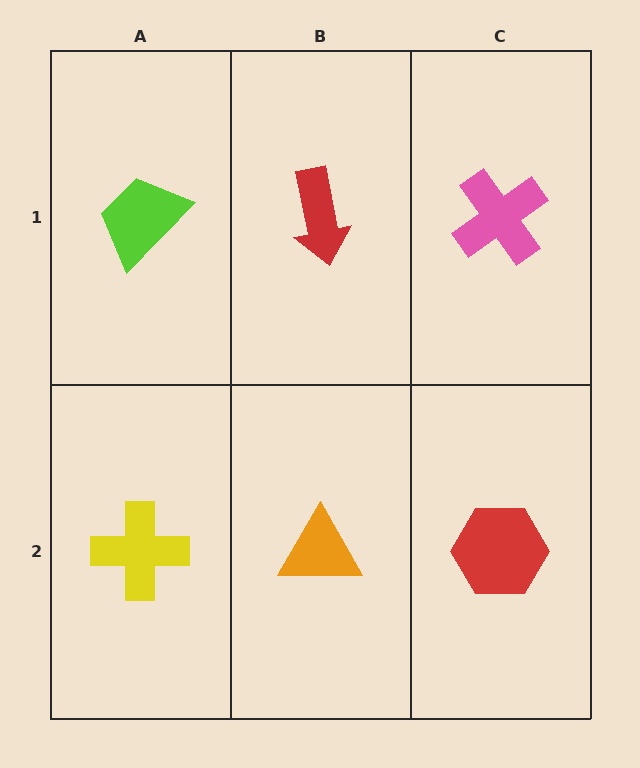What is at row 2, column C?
A red hexagon.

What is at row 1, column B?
A red arrow.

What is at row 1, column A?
A lime trapezoid.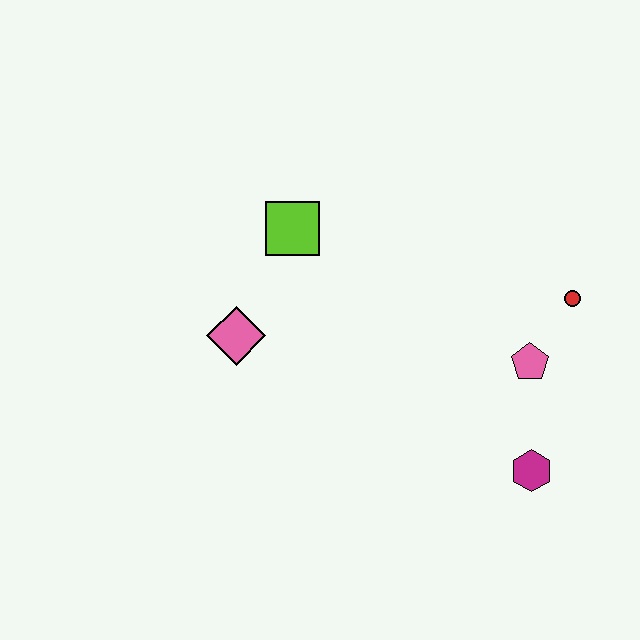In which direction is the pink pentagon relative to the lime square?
The pink pentagon is to the right of the lime square.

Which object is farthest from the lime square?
The magenta hexagon is farthest from the lime square.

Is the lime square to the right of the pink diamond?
Yes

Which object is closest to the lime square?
The pink diamond is closest to the lime square.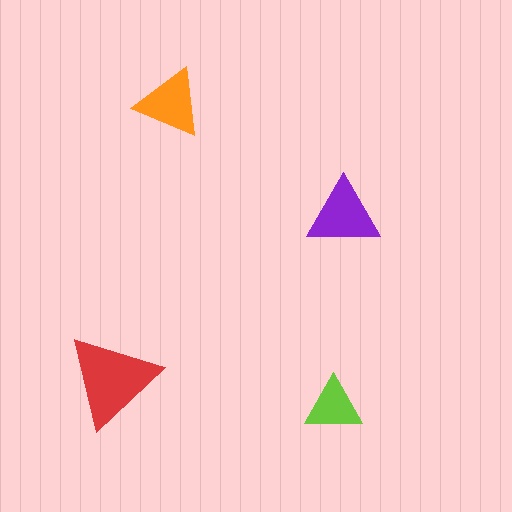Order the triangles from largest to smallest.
the red one, the purple one, the orange one, the lime one.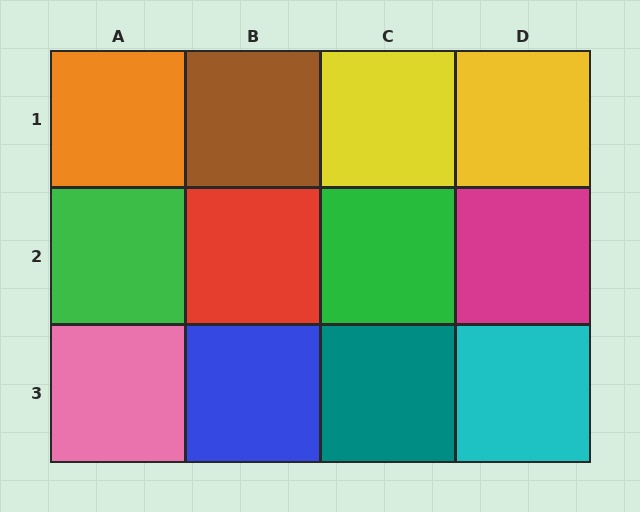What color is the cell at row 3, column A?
Pink.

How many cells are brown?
1 cell is brown.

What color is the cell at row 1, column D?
Yellow.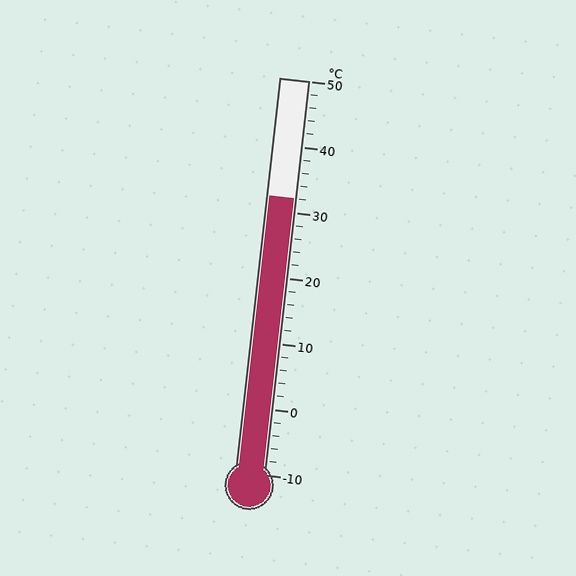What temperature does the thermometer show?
The thermometer shows approximately 32°C.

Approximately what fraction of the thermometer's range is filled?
The thermometer is filled to approximately 70% of its range.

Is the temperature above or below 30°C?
The temperature is above 30°C.